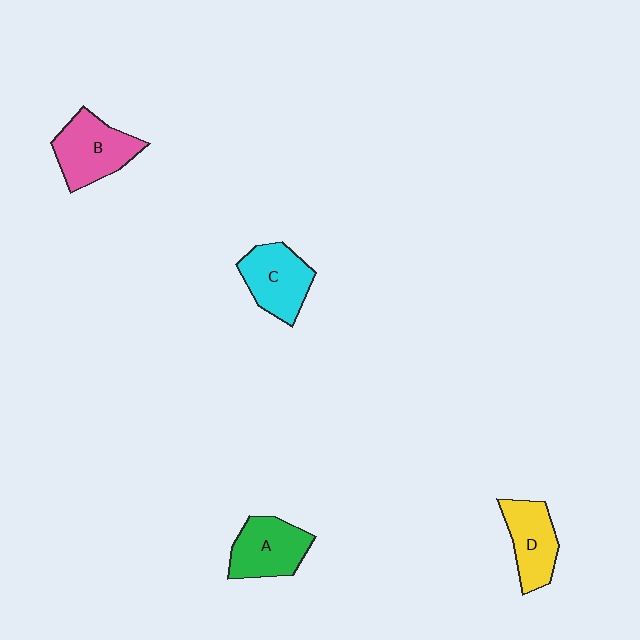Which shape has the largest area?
Shape B (pink).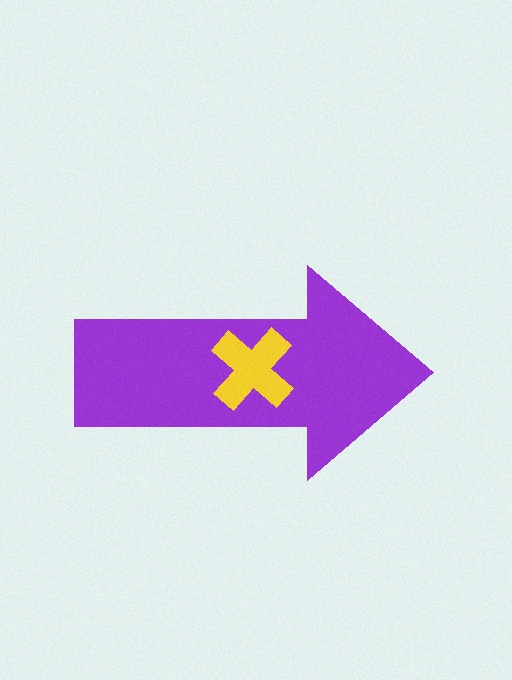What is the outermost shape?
The purple arrow.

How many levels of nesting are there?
2.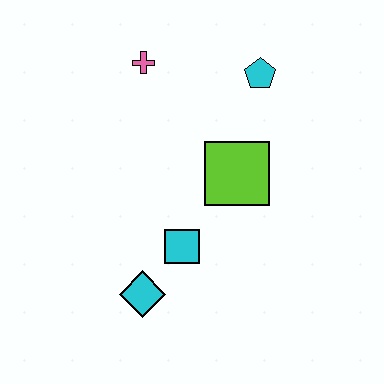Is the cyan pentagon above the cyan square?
Yes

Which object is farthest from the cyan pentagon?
The cyan diamond is farthest from the cyan pentagon.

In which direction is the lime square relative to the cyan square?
The lime square is above the cyan square.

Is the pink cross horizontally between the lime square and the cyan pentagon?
No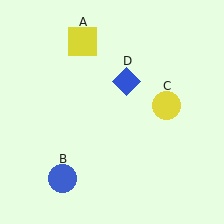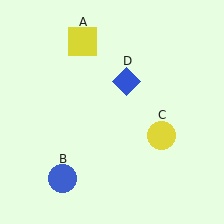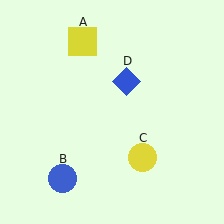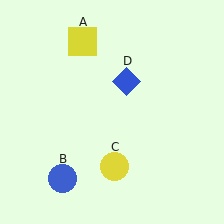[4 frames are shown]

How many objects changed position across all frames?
1 object changed position: yellow circle (object C).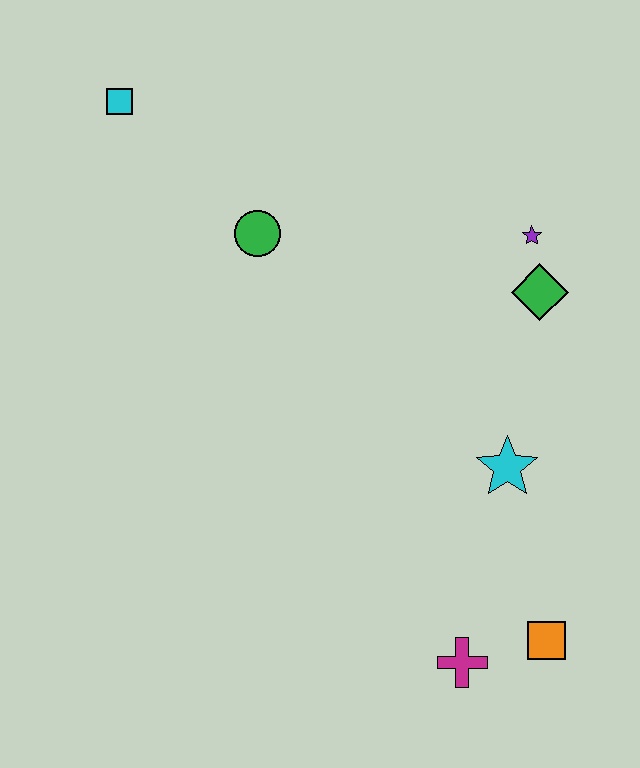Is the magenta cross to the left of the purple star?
Yes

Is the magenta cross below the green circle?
Yes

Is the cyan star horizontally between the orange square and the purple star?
No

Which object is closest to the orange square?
The magenta cross is closest to the orange square.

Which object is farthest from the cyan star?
The cyan square is farthest from the cyan star.